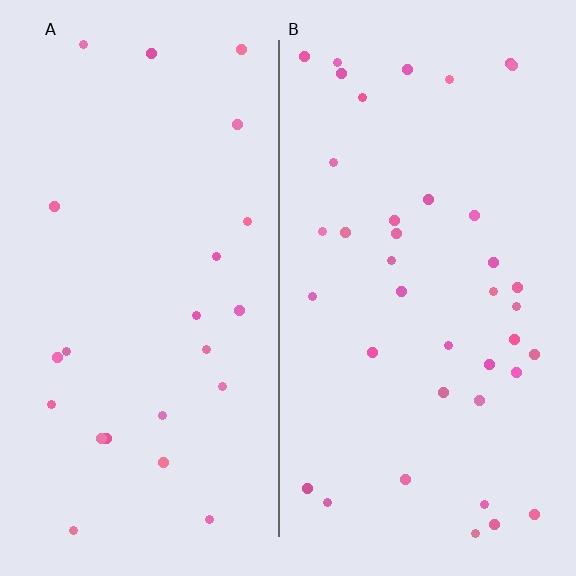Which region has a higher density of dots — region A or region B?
B (the right).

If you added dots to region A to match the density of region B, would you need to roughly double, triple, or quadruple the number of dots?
Approximately double.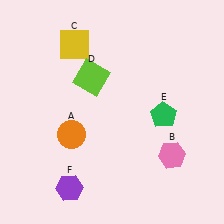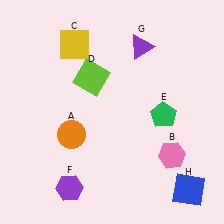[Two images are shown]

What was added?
A purple triangle (G), a blue square (H) were added in Image 2.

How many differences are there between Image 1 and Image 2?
There are 2 differences between the two images.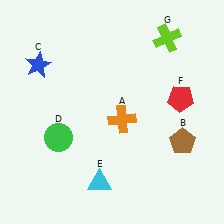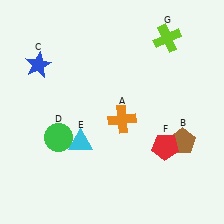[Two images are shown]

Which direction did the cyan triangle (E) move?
The cyan triangle (E) moved up.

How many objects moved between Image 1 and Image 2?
2 objects moved between the two images.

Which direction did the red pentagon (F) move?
The red pentagon (F) moved down.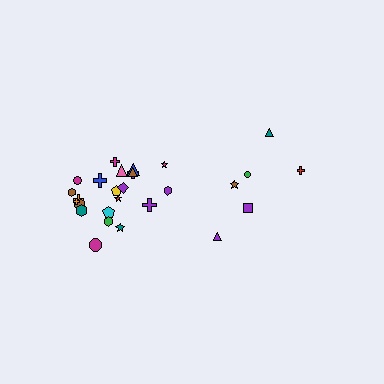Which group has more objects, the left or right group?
The left group.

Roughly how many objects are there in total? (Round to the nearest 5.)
Roughly 30 objects in total.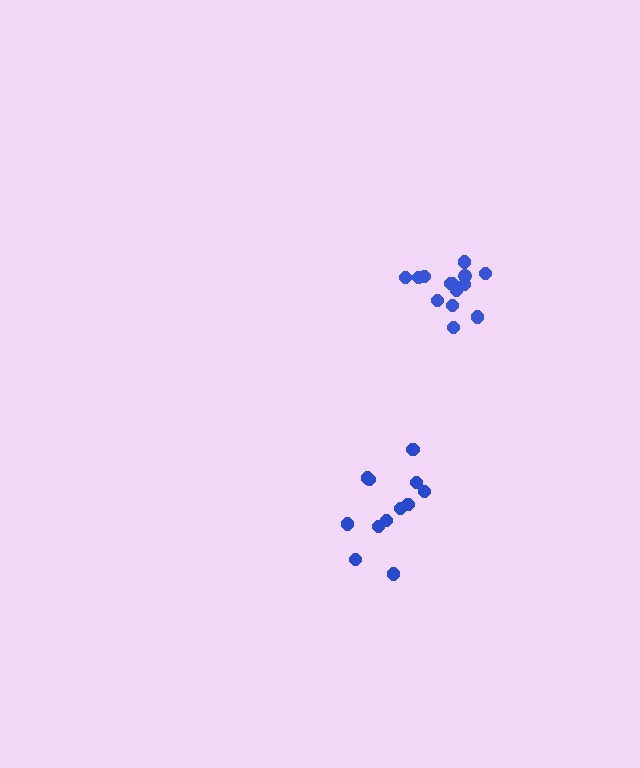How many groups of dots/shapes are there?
There are 2 groups.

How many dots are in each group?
Group 1: 14 dots, Group 2: 12 dots (26 total).